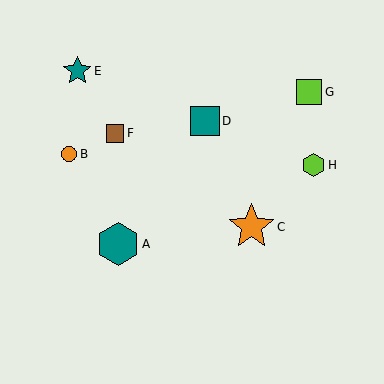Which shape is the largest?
The orange star (labeled C) is the largest.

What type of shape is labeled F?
Shape F is a brown square.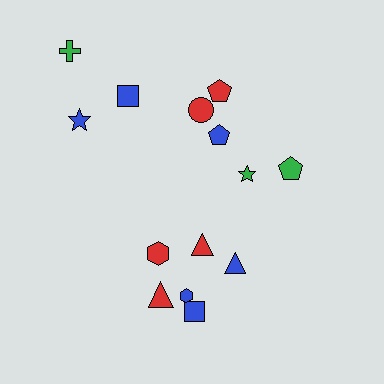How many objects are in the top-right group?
There are 5 objects.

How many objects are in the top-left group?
There are 3 objects.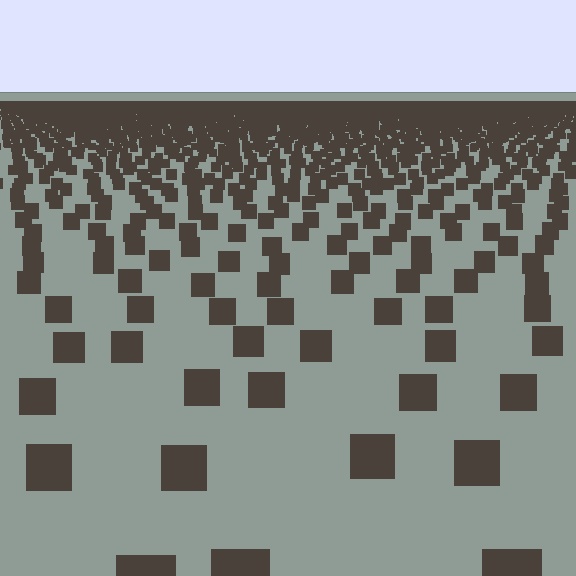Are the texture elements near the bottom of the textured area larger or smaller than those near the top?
Larger. Near the bottom, elements are closer to the viewer and appear at a bigger on-screen size.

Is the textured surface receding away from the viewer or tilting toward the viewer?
The surface is receding away from the viewer. Texture elements get smaller and denser toward the top.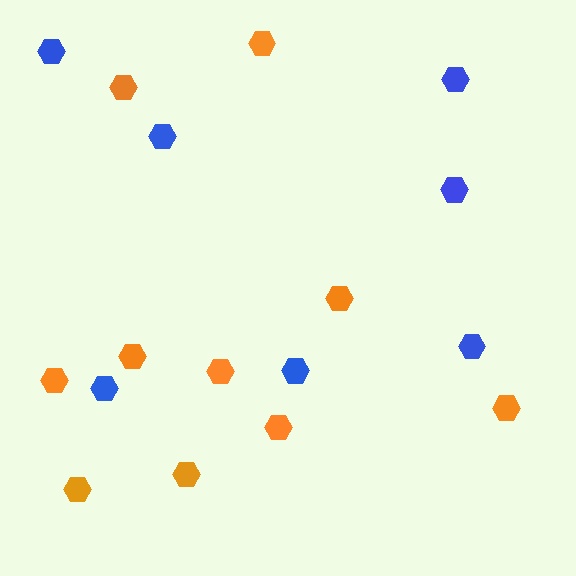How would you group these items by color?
There are 2 groups: one group of orange hexagons (10) and one group of blue hexagons (7).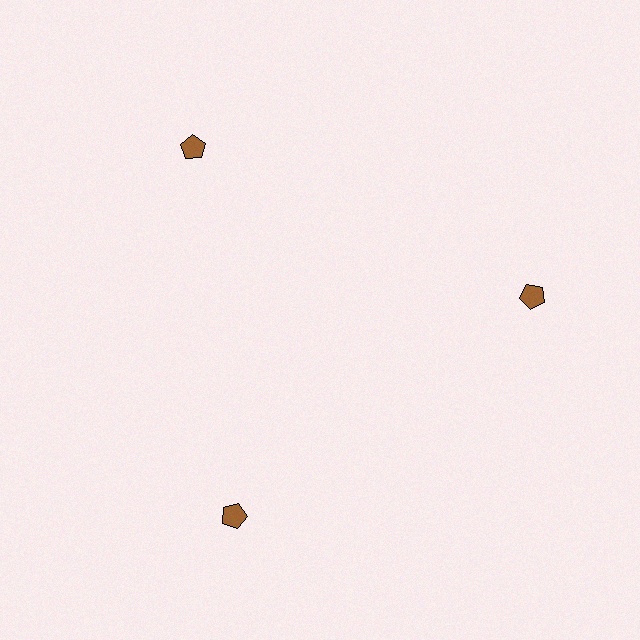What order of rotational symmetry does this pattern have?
This pattern has 3-fold rotational symmetry.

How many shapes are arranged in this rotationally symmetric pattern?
There are 3 shapes, arranged in 3 groups of 1.